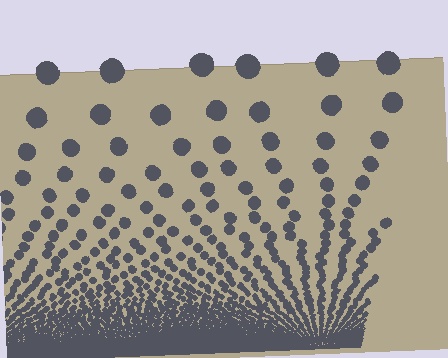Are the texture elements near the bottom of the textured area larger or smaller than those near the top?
Smaller. The gradient is inverted — elements near the bottom are smaller and denser.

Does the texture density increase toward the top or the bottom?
Density increases toward the bottom.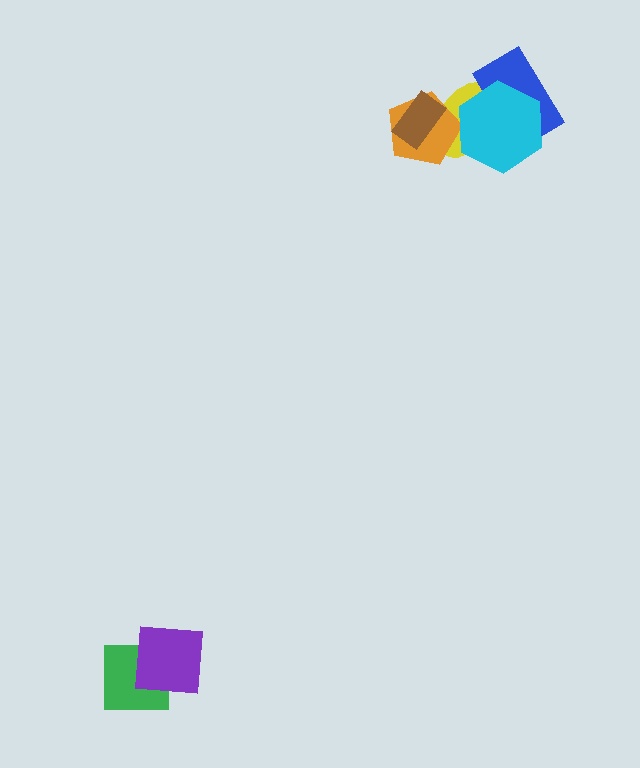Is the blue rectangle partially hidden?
Yes, it is partially covered by another shape.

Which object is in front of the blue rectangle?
The cyan hexagon is in front of the blue rectangle.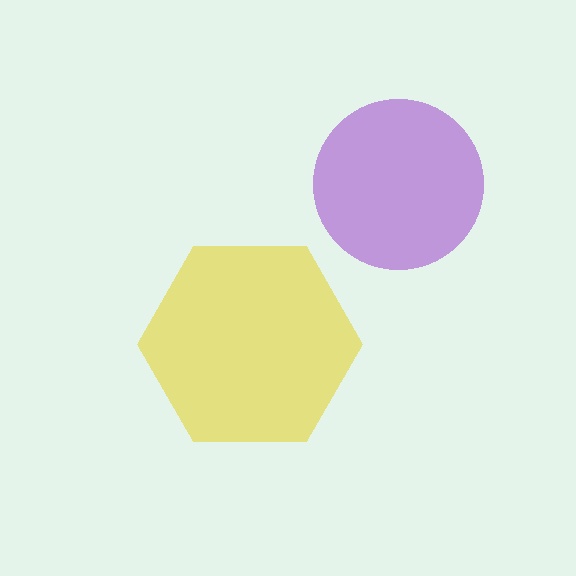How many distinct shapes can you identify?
There are 2 distinct shapes: a yellow hexagon, a purple circle.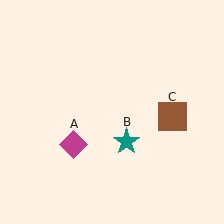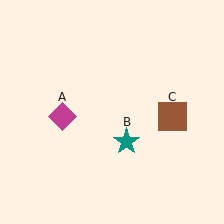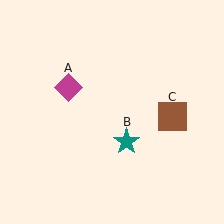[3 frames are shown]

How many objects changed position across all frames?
1 object changed position: magenta diamond (object A).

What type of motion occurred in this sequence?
The magenta diamond (object A) rotated clockwise around the center of the scene.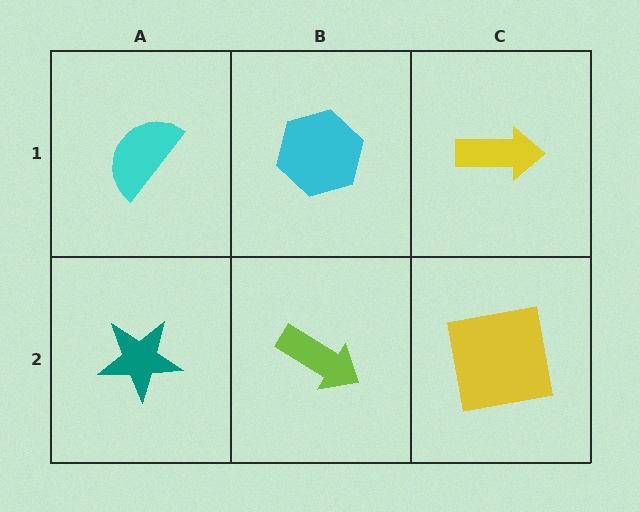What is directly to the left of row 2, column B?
A teal star.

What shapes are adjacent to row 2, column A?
A cyan semicircle (row 1, column A), a lime arrow (row 2, column B).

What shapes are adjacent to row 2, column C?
A yellow arrow (row 1, column C), a lime arrow (row 2, column B).